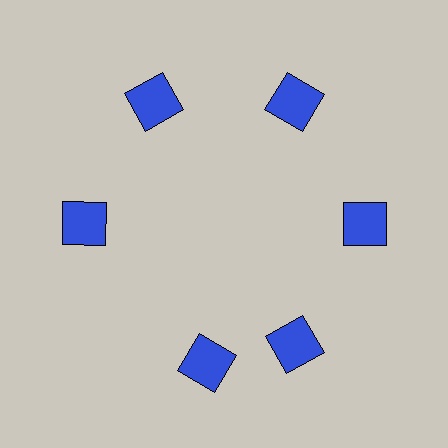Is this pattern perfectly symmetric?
No. The 6 blue squares are arranged in a ring, but one element near the 7 o'clock position is rotated out of alignment along the ring, breaking the 6-fold rotational symmetry.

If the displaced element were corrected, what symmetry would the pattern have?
It would have 6-fold rotational symmetry — the pattern would map onto itself every 60 degrees.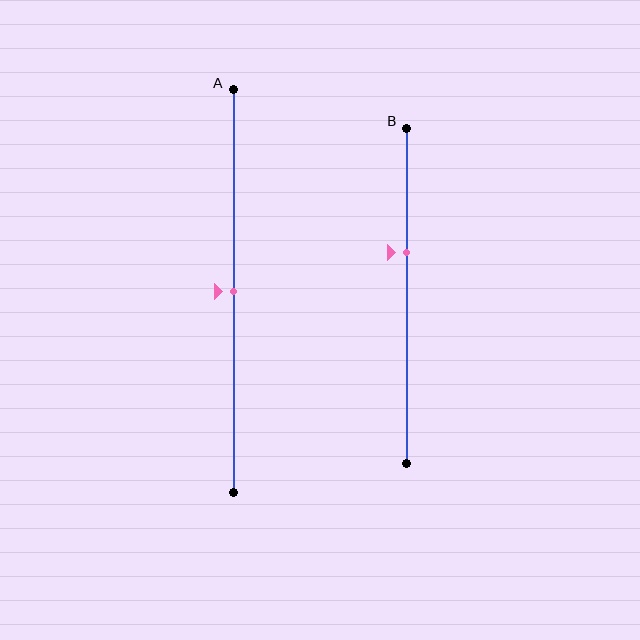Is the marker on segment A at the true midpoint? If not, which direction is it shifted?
Yes, the marker on segment A is at the true midpoint.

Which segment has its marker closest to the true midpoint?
Segment A has its marker closest to the true midpoint.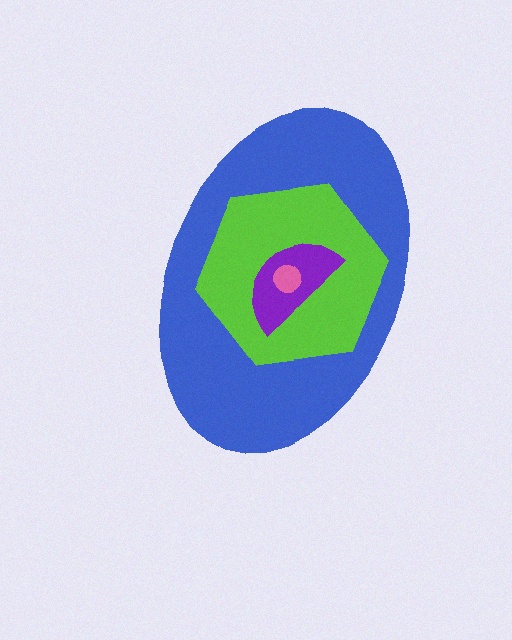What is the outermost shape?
The blue ellipse.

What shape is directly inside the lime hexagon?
The purple semicircle.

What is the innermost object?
The pink circle.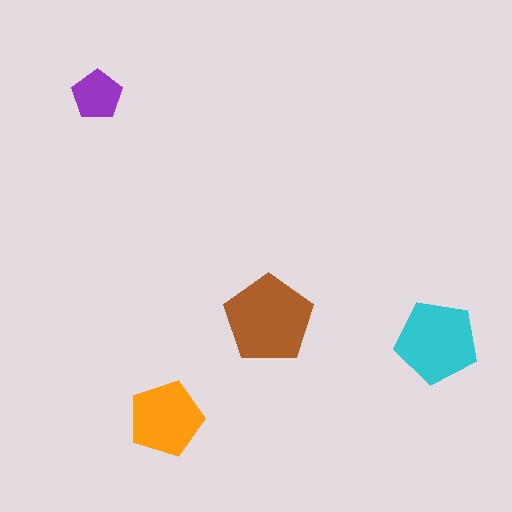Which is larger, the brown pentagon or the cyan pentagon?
The brown one.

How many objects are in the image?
There are 4 objects in the image.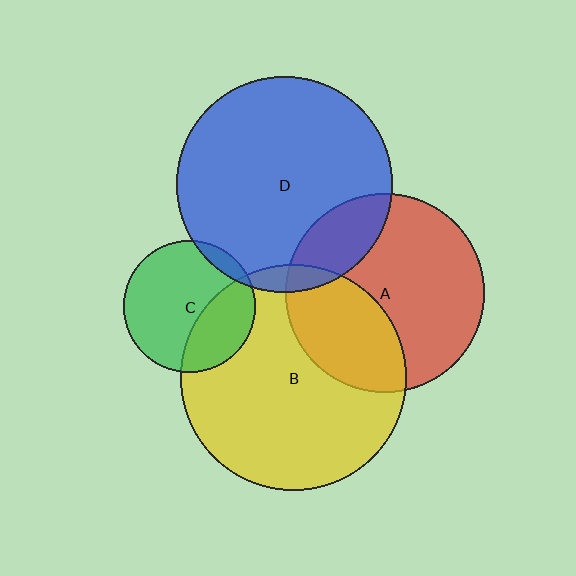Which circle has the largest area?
Circle B (yellow).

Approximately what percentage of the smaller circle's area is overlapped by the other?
Approximately 5%.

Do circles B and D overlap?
Yes.